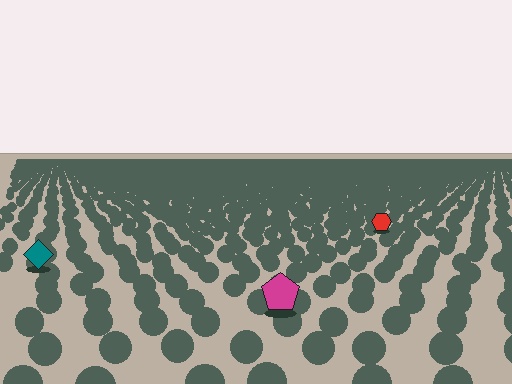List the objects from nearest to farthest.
From nearest to farthest: the magenta pentagon, the teal diamond, the red hexagon.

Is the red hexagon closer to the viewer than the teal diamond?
No. The teal diamond is closer — you can tell from the texture gradient: the ground texture is coarser near it.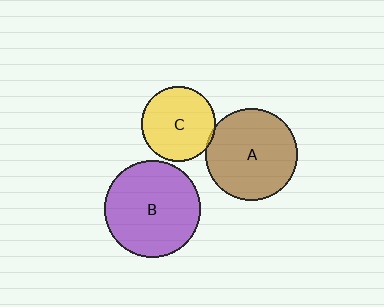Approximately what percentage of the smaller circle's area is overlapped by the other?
Approximately 5%.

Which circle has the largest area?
Circle B (purple).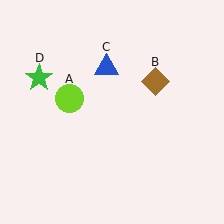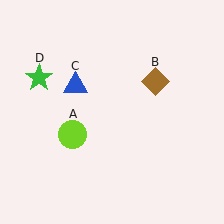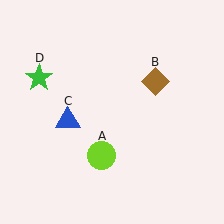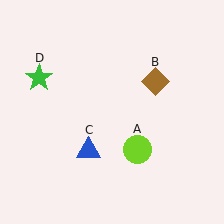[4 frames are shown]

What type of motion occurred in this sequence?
The lime circle (object A), blue triangle (object C) rotated counterclockwise around the center of the scene.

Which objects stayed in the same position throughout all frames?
Brown diamond (object B) and green star (object D) remained stationary.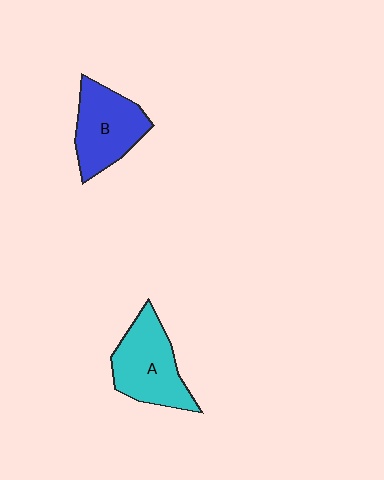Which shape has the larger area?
Shape A (cyan).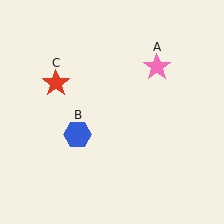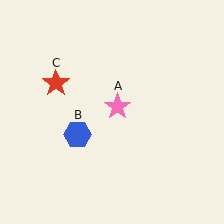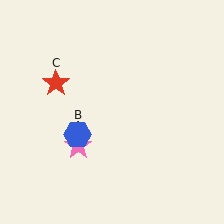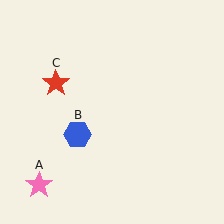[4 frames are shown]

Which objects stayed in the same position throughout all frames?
Blue hexagon (object B) and red star (object C) remained stationary.